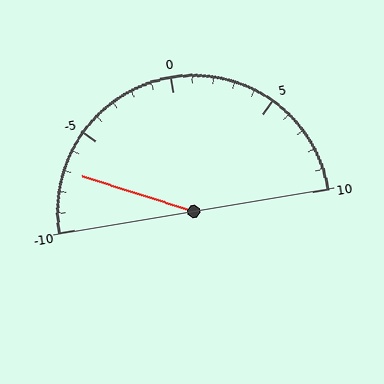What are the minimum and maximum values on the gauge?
The gauge ranges from -10 to 10.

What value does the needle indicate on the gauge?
The needle indicates approximately -7.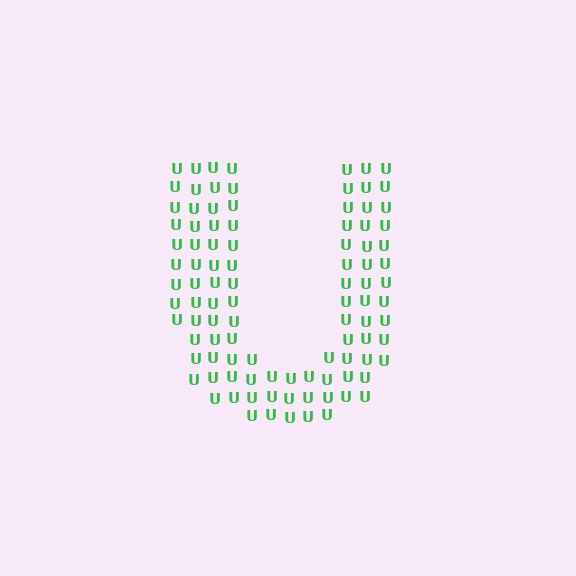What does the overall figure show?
The overall figure shows the letter U.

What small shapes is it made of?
It is made of small letter U's.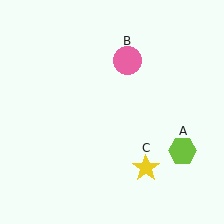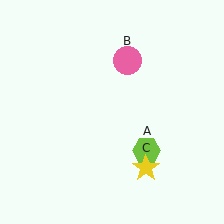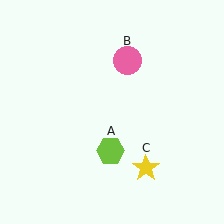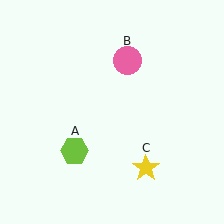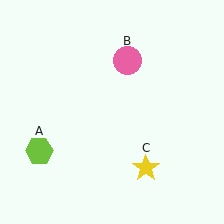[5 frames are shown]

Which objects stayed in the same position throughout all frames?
Pink circle (object B) and yellow star (object C) remained stationary.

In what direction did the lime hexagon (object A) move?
The lime hexagon (object A) moved left.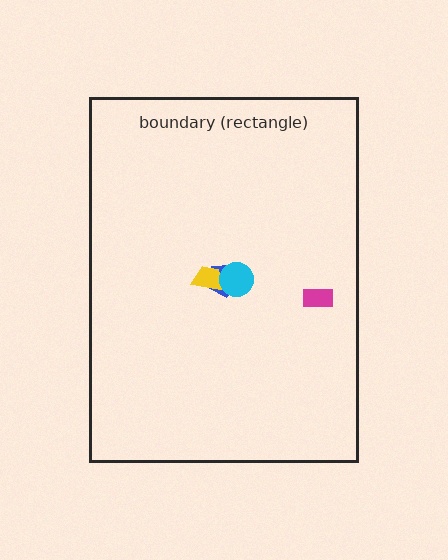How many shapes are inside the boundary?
4 inside, 0 outside.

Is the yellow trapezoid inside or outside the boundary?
Inside.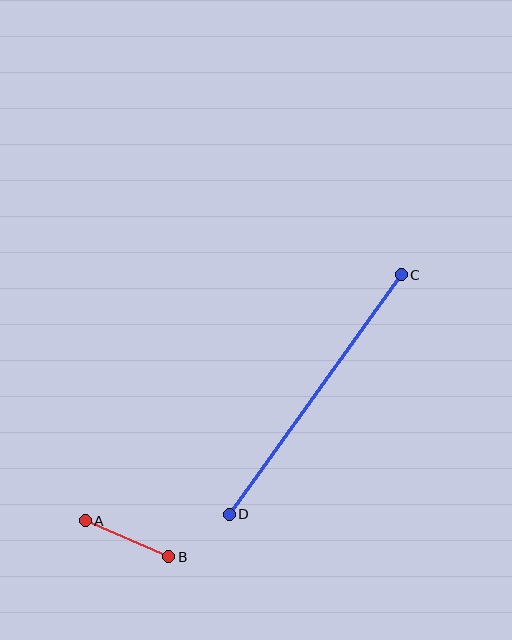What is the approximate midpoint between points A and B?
The midpoint is at approximately (127, 539) pixels.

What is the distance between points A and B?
The distance is approximately 91 pixels.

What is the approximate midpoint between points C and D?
The midpoint is at approximately (315, 394) pixels.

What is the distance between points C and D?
The distance is approximately 295 pixels.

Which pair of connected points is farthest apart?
Points C and D are farthest apart.